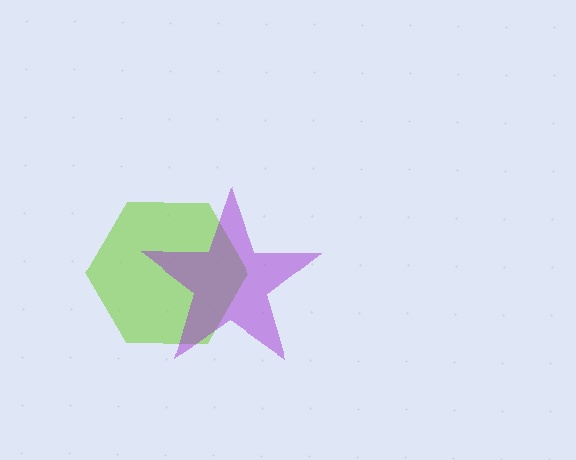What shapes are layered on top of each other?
The layered shapes are: a lime hexagon, a purple star.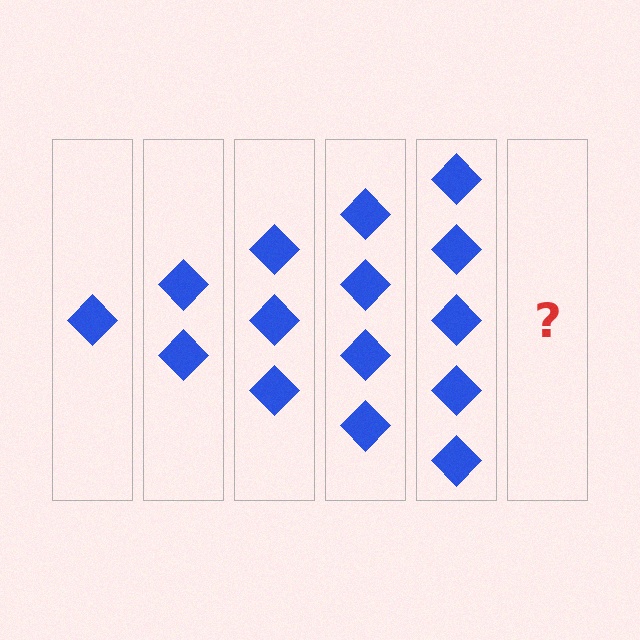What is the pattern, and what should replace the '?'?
The pattern is that each step adds one more diamond. The '?' should be 6 diamonds.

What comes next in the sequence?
The next element should be 6 diamonds.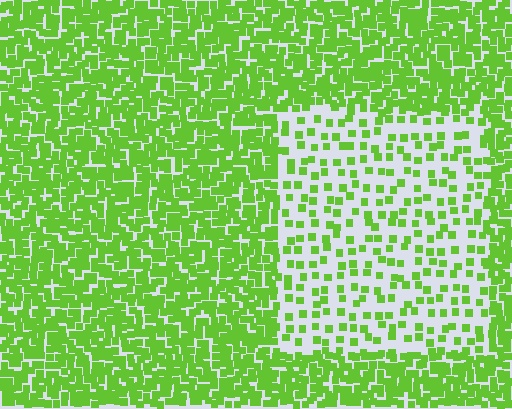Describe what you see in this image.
The image contains small lime elements arranged at two different densities. A rectangle-shaped region is visible where the elements are less densely packed than the surrounding area.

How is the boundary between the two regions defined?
The boundary is defined by a change in element density (approximately 2.9x ratio). All elements are the same color, size, and shape.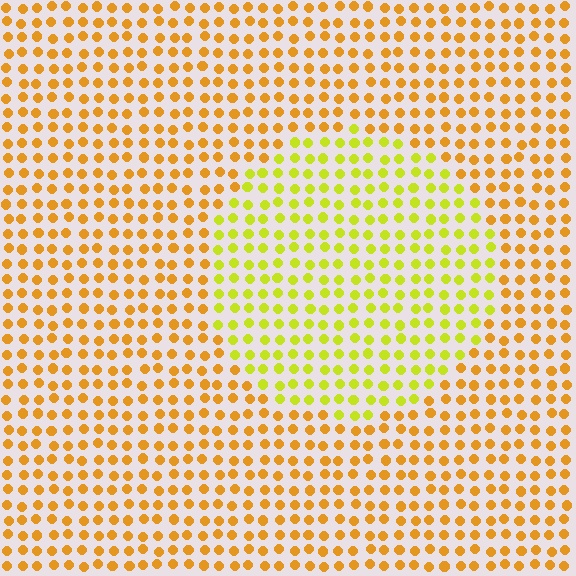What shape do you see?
I see a circle.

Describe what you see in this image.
The image is filled with small orange elements in a uniform arrangement. A circle-shaped region is visible where the elements are tinted to a slightly different hue, forming a subtle color boundary.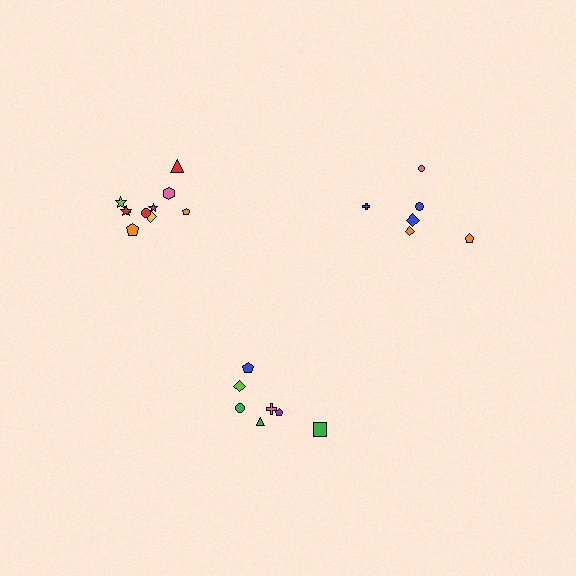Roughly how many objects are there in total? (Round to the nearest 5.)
Roughly 25 objects in total.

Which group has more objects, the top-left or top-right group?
The top-left group.